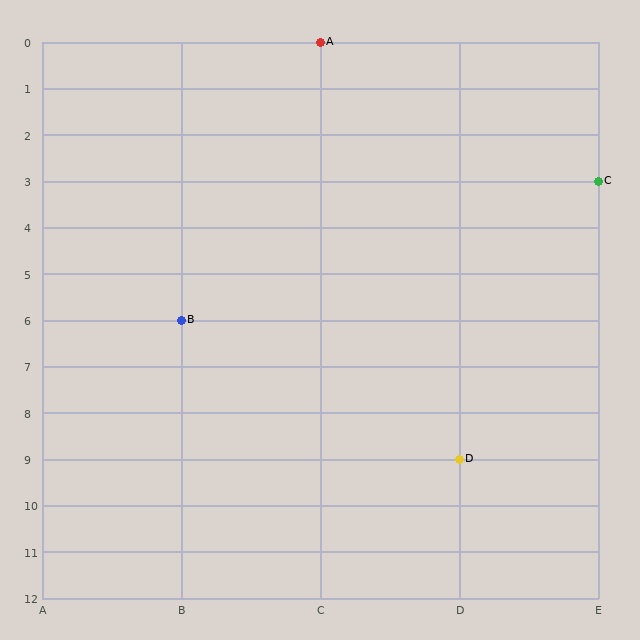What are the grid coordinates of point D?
Point D is at grid coordinates (D, 9).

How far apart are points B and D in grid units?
Points B and D are 2 columns and 3 rows apart (about 3.6 grid units diagonally).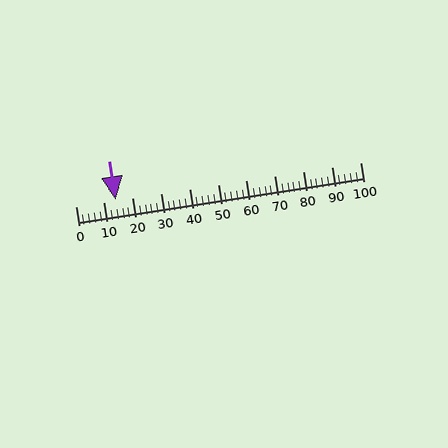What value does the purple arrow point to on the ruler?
The purple arrow points to approximately 14.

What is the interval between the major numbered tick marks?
The major tick marks are spaced 10 units apart.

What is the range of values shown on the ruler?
The ruler shows values from 0 to 100.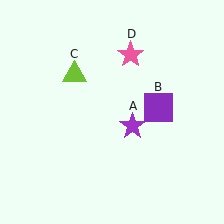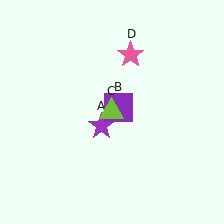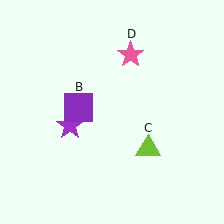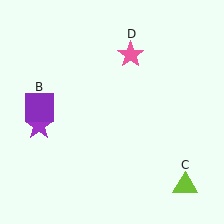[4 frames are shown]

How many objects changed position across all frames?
3 objects changed position: purple star (object A), purple square (object B), lime triangle (object C).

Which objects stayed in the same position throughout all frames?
Pink star (object D) remained stationary.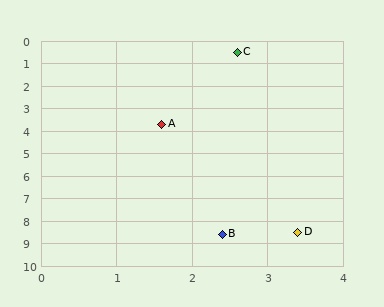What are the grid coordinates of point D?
Point D is at approximately (3.4, 8.5).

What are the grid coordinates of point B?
Point B is at approximately (2.4, 8.6).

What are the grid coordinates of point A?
Point A is at approximately (1.6, 3.7).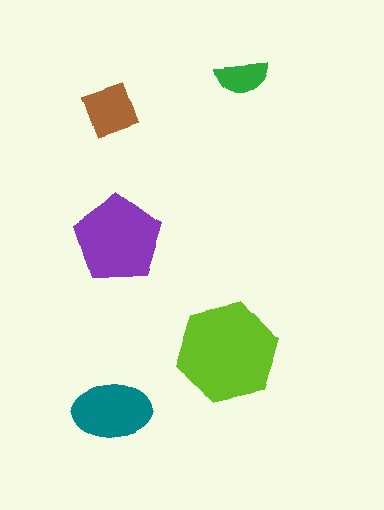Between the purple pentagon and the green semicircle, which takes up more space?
The purple pentagon.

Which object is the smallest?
The green semicircle.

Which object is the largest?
The lime hexagon.